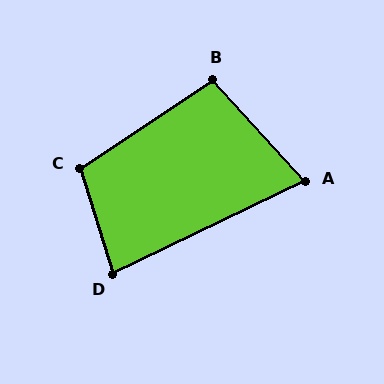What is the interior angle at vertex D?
Approximately 81 degrees (acute).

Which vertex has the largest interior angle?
C, at approximately 107 degrees.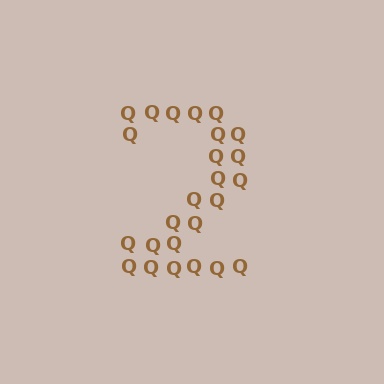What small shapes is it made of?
It is made of small letter Q's.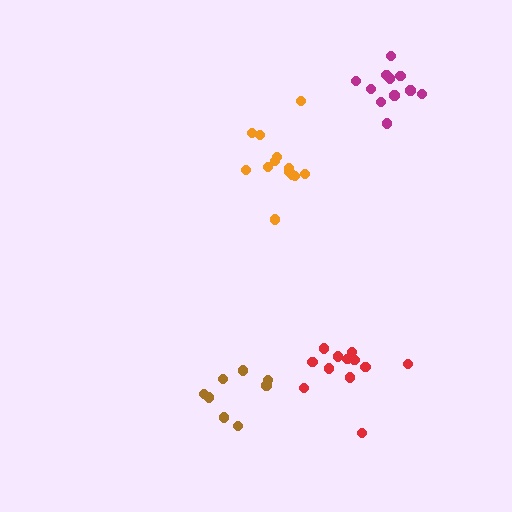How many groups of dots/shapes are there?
There are 4 groups.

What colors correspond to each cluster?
The clusters are colored: red, magenta, brown, orange.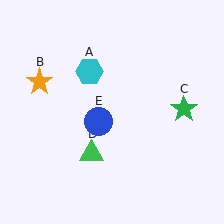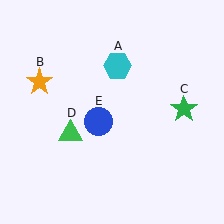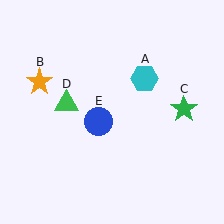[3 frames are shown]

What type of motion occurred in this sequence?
The cyan hexagon (object A), green triangle (object D) rotated clockwise around the center of the scene.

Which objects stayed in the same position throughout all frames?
Orange star (object B) and green star (object C) and blue circle (object E) remained stationary.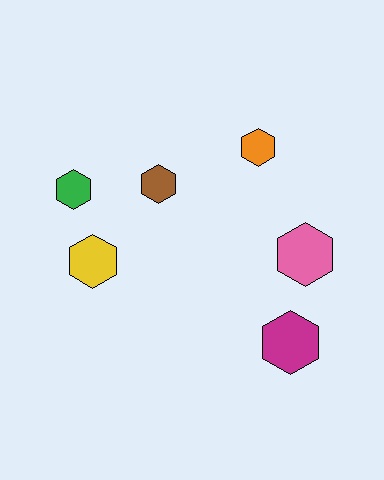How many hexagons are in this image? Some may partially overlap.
There are 6 hexagons.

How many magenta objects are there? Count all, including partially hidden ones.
There is 1 magenta object.